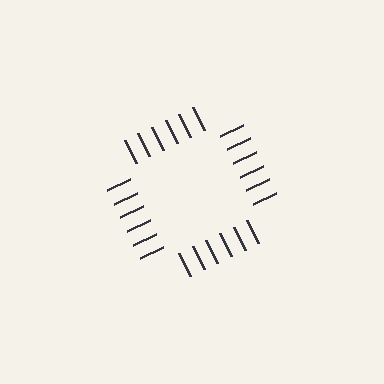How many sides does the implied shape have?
4 sides — the line-ends trace a square.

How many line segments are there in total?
24 — 6 along each of the 4 edges.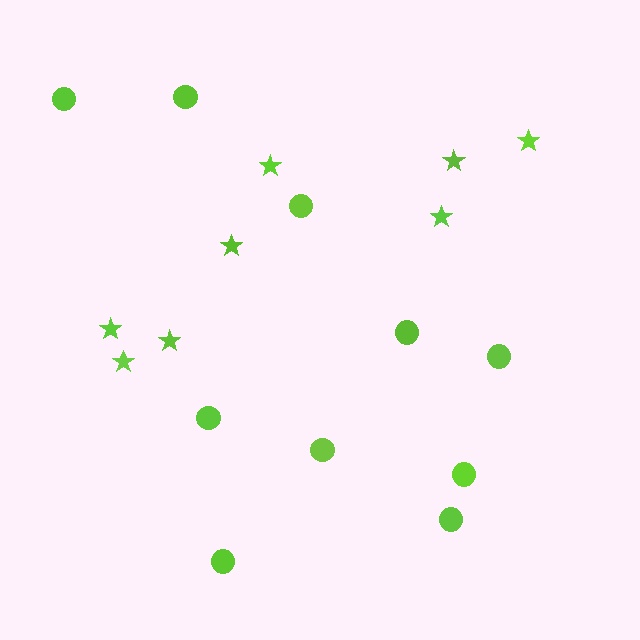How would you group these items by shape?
There are 2 groups: one group of stars (8) and one group of circles (10).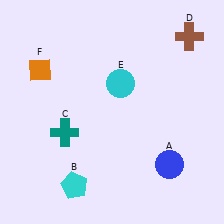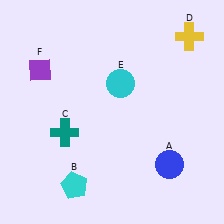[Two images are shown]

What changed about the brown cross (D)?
In Image 1, D is brown. In Image 2, it changed to yellow.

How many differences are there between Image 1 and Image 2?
There are 2 differences between the two images.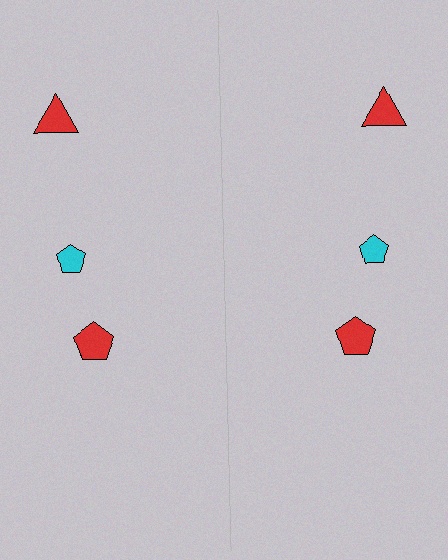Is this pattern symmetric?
Yes, this pattern has bilateral (reflection) symmetry.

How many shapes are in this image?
There are 6 shapes in this image.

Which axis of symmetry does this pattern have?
The pattern has a vertical axis of symmetry running through the center of the image.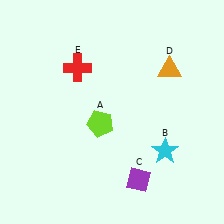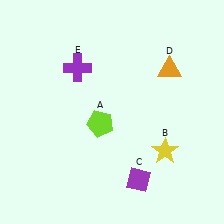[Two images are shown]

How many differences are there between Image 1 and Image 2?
There are 2 differences between the two images.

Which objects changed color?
B changed from cyan to yellow. E changed from red to purple.